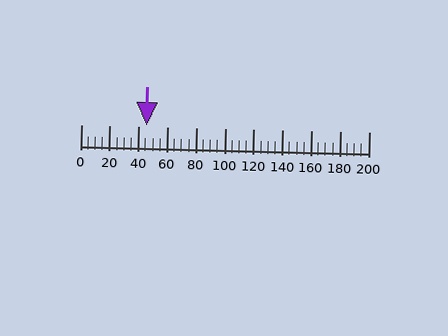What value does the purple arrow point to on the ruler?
The purple arrow points to approximately 46.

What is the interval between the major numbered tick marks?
The major tick marks are spaced 20 units apart.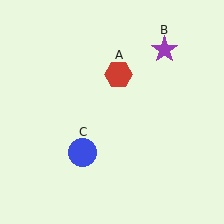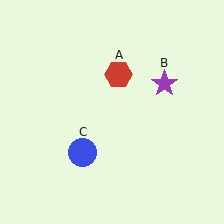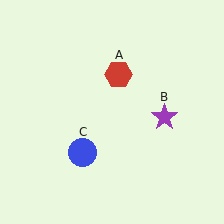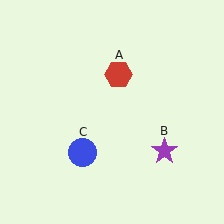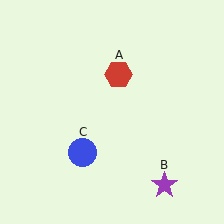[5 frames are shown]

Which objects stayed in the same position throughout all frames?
Red hexagon (object A) and blue circle (object C) remained stationary.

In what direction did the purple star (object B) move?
The purple star (object B) moved down.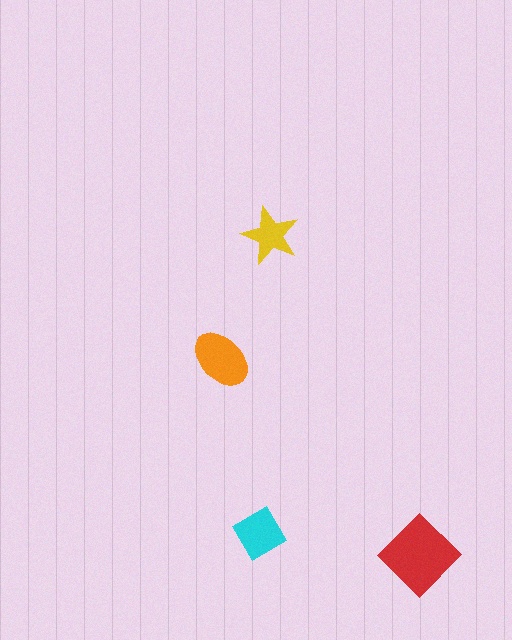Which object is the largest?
The red diamond.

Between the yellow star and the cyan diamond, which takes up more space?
The cyan diamond.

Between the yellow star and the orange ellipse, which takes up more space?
The orange ellipse.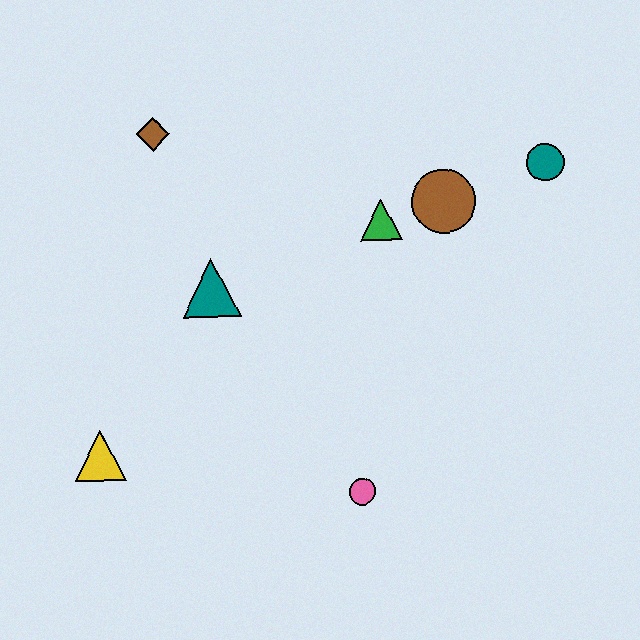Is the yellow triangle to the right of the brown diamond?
No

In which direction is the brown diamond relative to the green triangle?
The brown diamond is to the left of the green triangle.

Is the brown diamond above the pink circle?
Yes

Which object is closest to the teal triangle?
The brown diamond is closest to the teal triangle.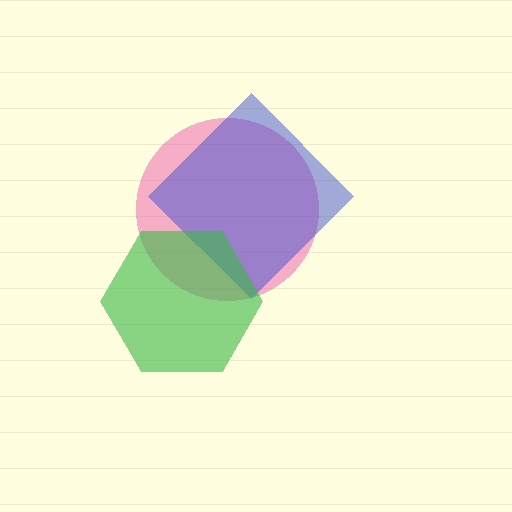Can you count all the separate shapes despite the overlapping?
Yes, there are 3 separate shapes.